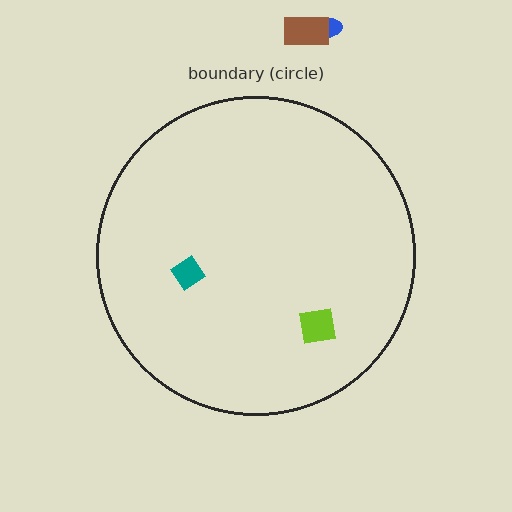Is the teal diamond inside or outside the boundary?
Inside.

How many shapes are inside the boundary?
2 inside, 2 outside.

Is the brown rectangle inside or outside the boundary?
Outside.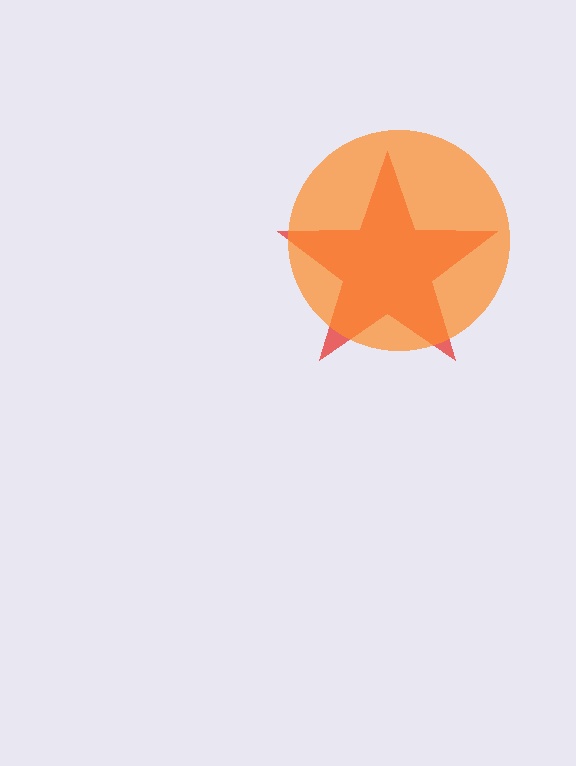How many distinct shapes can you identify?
There are 2 distinct shapes: a red star, an orange circle.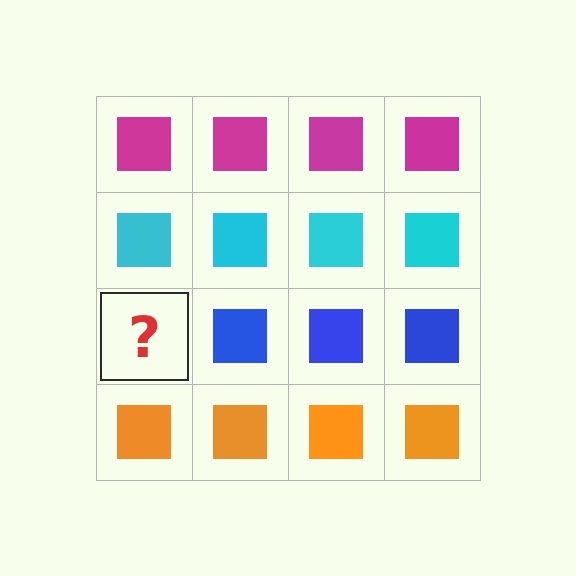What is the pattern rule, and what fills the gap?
The rule is that each row has a consistent color. The gap should be filled with a blue square.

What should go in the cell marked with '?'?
The missing cell should contain a blue square.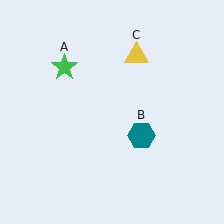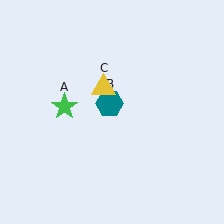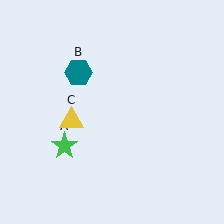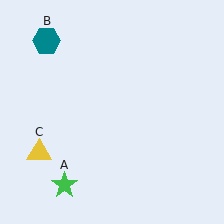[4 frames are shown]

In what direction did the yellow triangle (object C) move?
The yellow triangle (object C) moved down and to the left.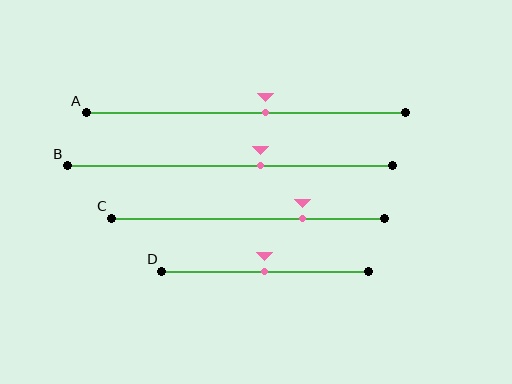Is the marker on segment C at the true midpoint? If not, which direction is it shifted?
No, the marker on segment C is shifted to the right by about 20% of the segment length.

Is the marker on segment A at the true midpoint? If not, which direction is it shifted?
No, the marker on segment A is shifted to the right by about 6% of the segment length.